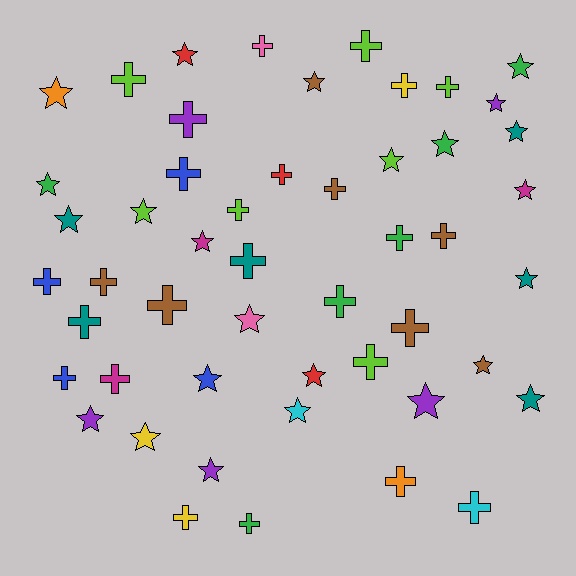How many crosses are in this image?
There are 26 crosses.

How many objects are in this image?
There are 50 objects.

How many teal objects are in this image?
There are 6 teal objects.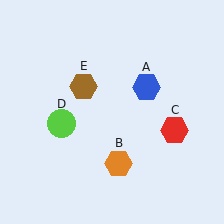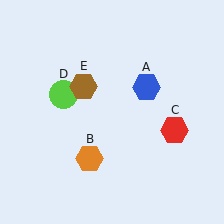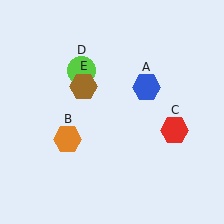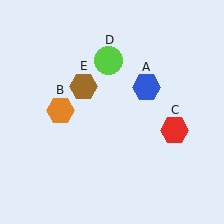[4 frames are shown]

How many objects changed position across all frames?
2 objects changed position: orange hexagon (object B), lime circle (object D).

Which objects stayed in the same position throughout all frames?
Blue hexagon (object A) and red hexagon (object C) and brown hexagon (object E) remained stationary.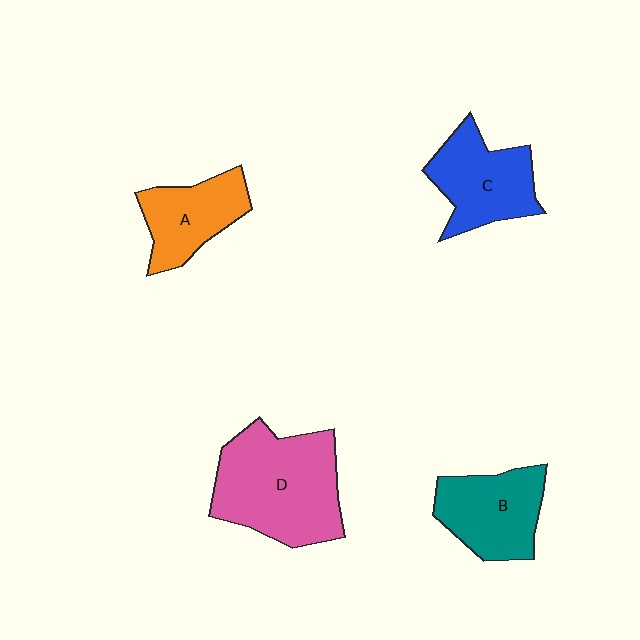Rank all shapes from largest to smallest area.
From largest to smallest: D (pink), C (blue), B (teal), A (orange).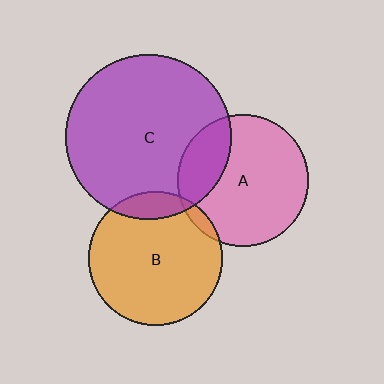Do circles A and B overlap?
Yes.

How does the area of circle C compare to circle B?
Approximately 1.5 times.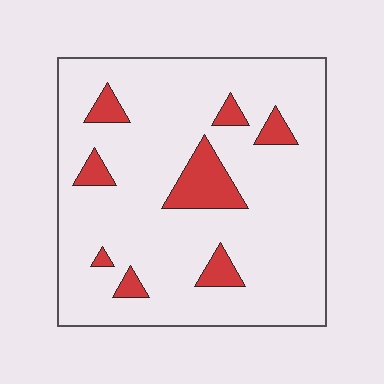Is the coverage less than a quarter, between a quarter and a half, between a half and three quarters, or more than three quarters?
Less than a quarter.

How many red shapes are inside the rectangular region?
8.